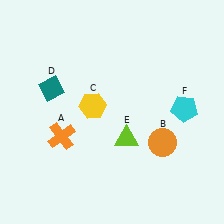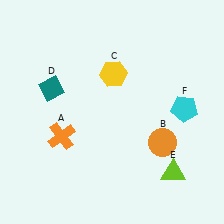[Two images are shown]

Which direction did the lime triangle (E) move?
The lime triangle (E) moved right.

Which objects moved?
The objects that moved are: the yellow hexagon (C), the lime triangle (E).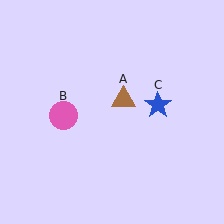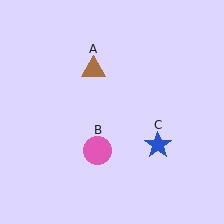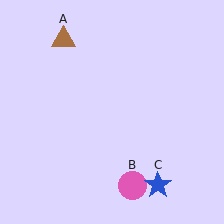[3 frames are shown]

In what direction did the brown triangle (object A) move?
The brown triangle (object A) moved up and to the left.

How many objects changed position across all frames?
3 objects changed position: brown triangle (object A), pink circle (object B), blue star (object C).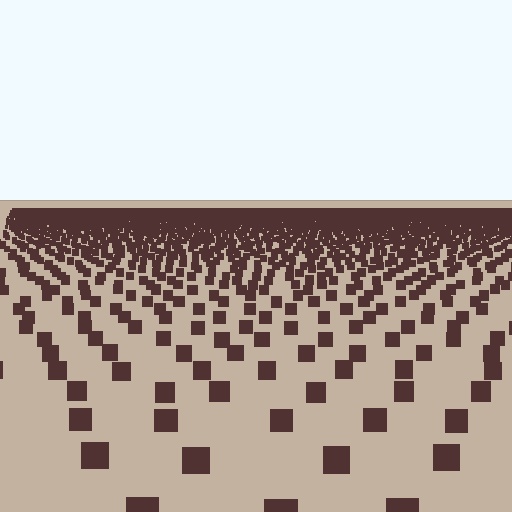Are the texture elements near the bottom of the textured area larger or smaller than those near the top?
Larger. Near the bottom, elements are closer to the viewer and appear at a bigger on-screen size.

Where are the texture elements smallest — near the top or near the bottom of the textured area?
Near the top.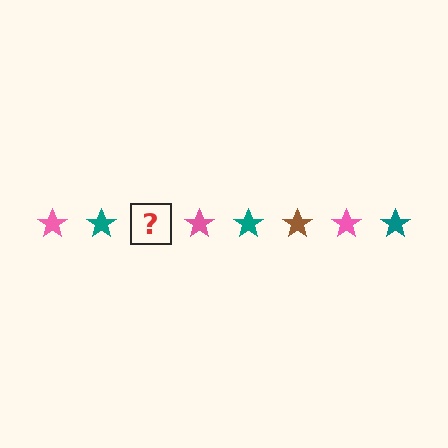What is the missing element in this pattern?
The missing element is a brown star.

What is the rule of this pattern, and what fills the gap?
The rule is that the pattern cycles through pink, teal, brown stars. The gap should be filled with a brown star.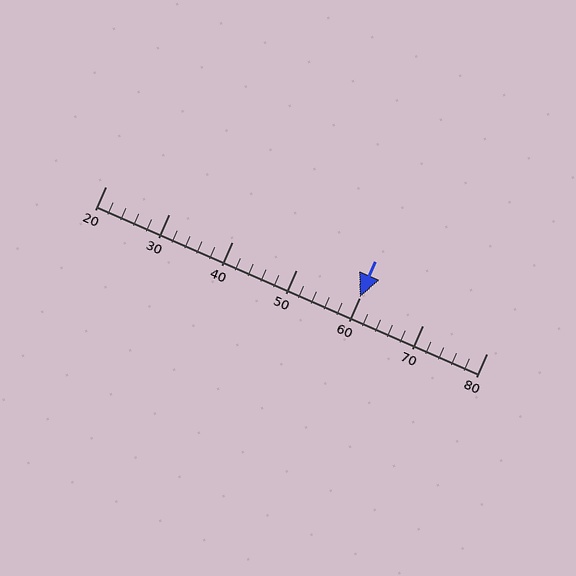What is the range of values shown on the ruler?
The ruler shows values from 20 to 80.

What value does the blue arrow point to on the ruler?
The blue arrow points to approximately 60.